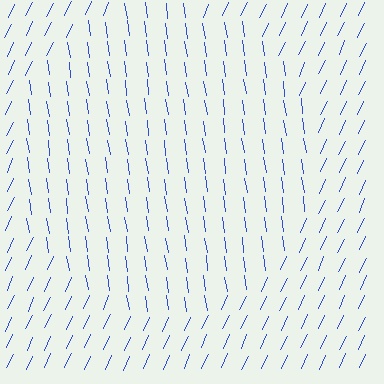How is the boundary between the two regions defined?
The boundary is defined purely by a change in line orientation (approximately 34 degrees difference). All lines are the same color and thickness.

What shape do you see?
I see a circle.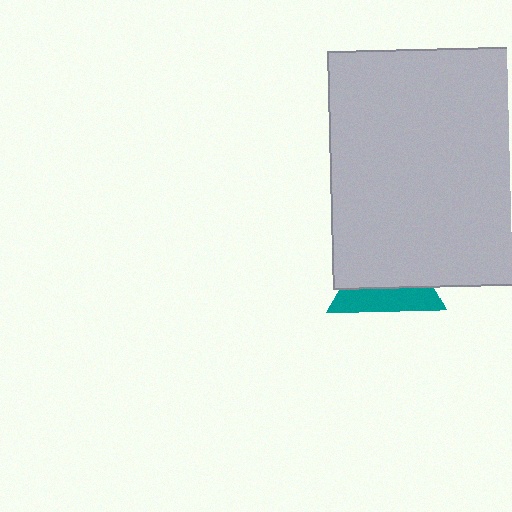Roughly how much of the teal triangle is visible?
A small part of it is visible (roughly 40%).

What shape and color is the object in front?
The object in front is a light gray rectangle.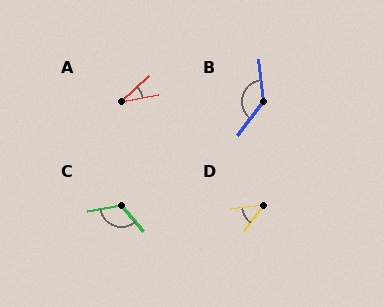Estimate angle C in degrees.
Approximately 120 degrees.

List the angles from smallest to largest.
A (32°), D (45°), C (120°), B (136°).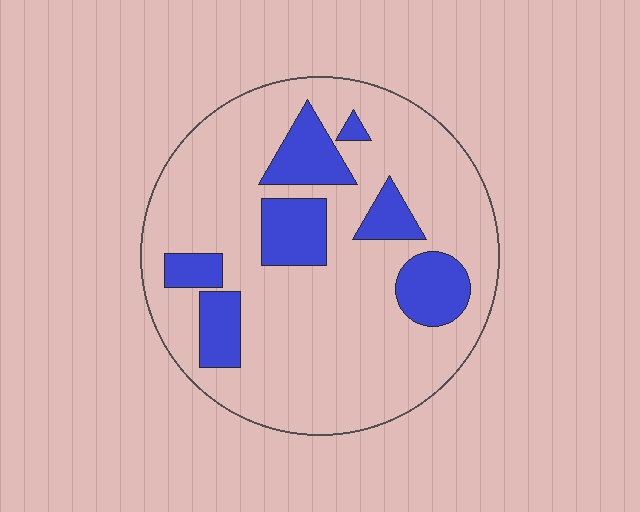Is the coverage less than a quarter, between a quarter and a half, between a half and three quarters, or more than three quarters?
Less than a quarter.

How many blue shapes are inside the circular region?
7.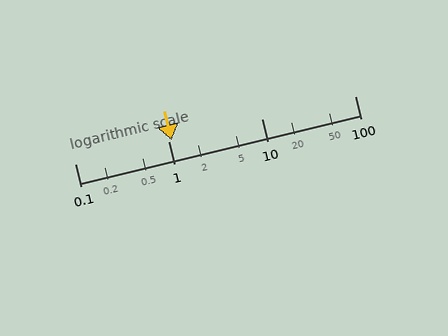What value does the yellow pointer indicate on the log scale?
The pointer indicates approximately 1.1.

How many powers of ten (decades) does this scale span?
The scale spans 3 decades, from 0.1 to 100.